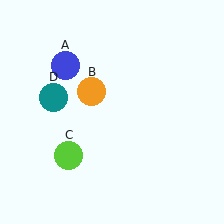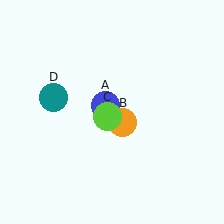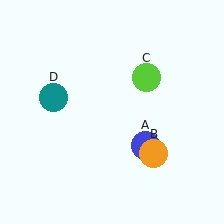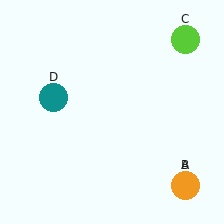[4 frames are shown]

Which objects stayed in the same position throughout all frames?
Teal circle (object D) remained stationary.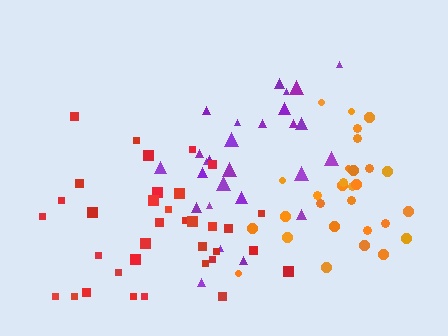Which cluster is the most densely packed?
Purple.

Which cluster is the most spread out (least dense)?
Orange.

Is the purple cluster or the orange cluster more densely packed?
Purple.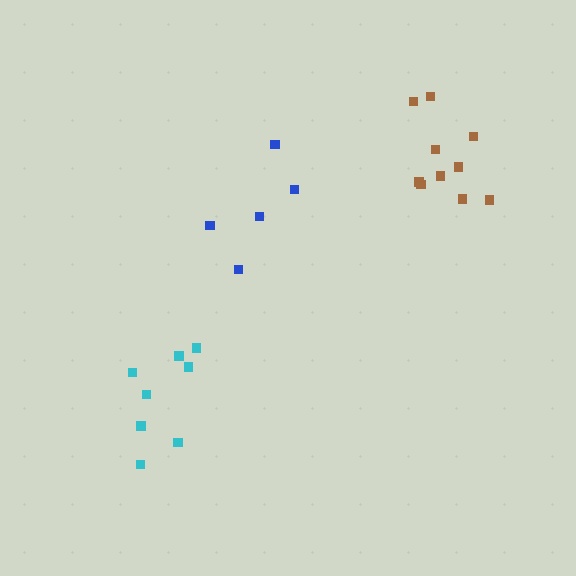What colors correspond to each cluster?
The clusters are colored: brown, blue, cyan.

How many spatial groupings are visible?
There are 3 spatial groupings.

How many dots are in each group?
Group 1: 10 dots, Group 2: 5 dots, Group 3: 8 dots (23 total).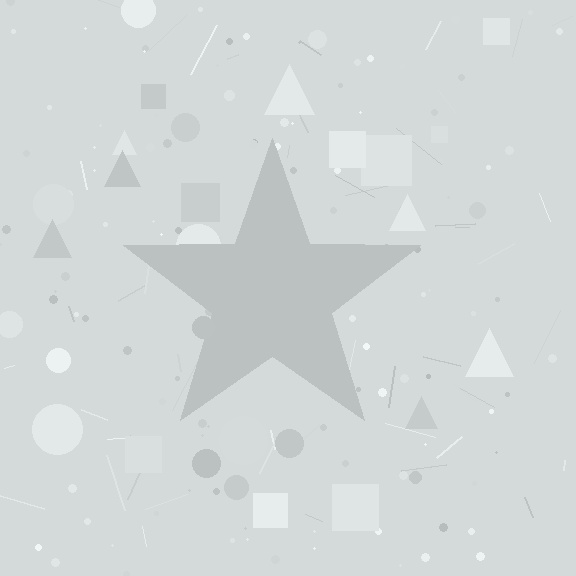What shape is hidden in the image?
A star is hidden in the image.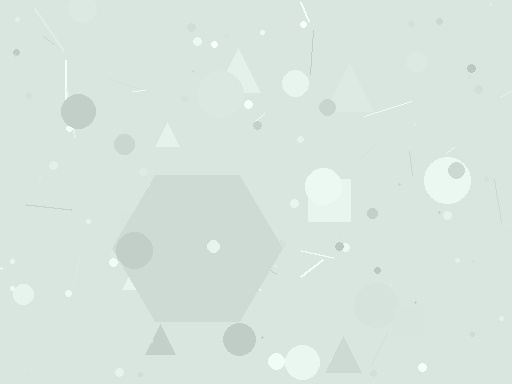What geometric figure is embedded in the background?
A hexagon is embedded in the background.